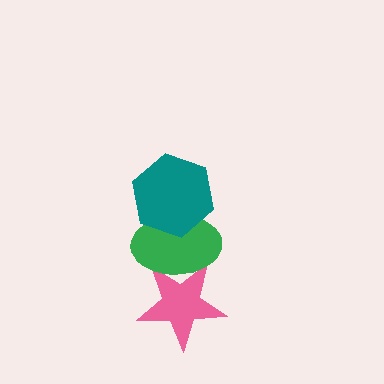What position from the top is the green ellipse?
The green ellipse is 2nd from the top.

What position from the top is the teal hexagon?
The teal hexagon is 1st from the top.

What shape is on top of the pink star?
The green ellipse is on top of the pink star.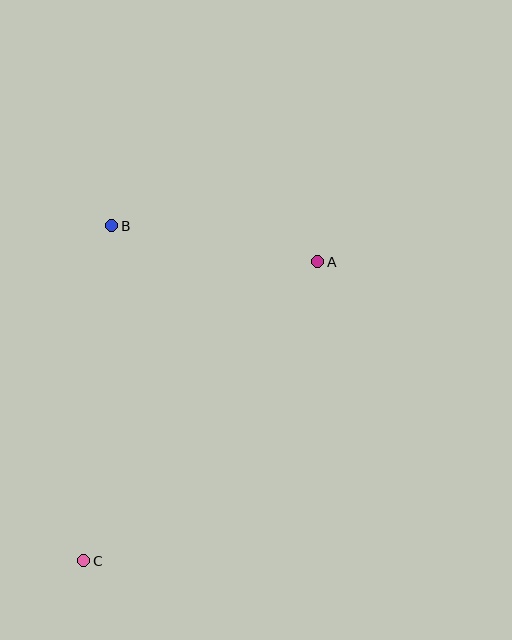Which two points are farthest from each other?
Points A and C are farthest from each other.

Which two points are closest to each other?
Points A and B are closest to each other.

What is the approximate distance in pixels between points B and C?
The distance between B and C is approximately 336 pixels.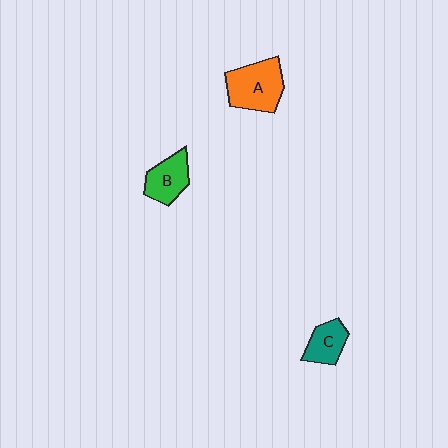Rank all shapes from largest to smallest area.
From largest to smallest: A (orange), B (green), C (teal).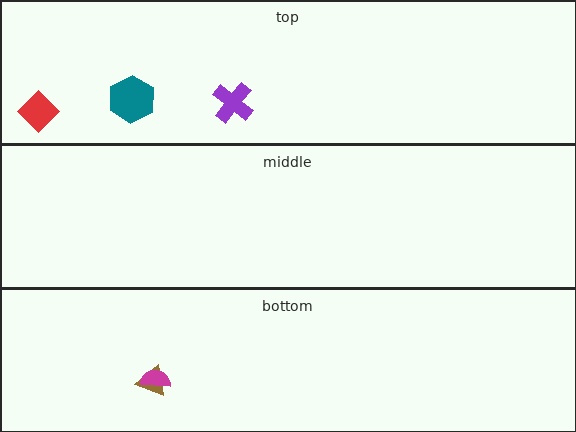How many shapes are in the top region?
3.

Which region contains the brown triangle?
The bottom region.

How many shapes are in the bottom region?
2.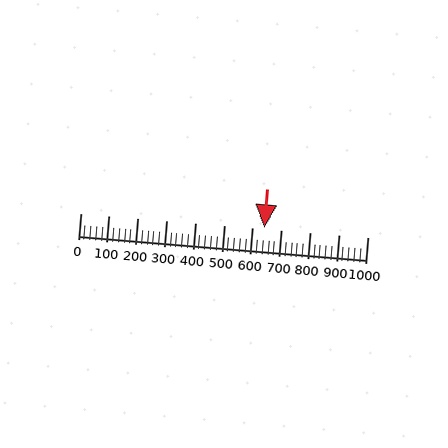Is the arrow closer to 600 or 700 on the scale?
The arrow is closer to 600.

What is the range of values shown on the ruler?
The ruler shows values from 0 to 1000.